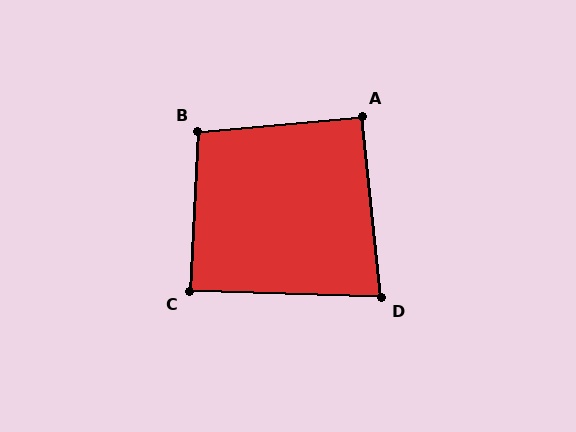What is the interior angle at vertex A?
Approximately 91 degrees (approximately right).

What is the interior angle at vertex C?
Approximately 89 degrees (approximately right).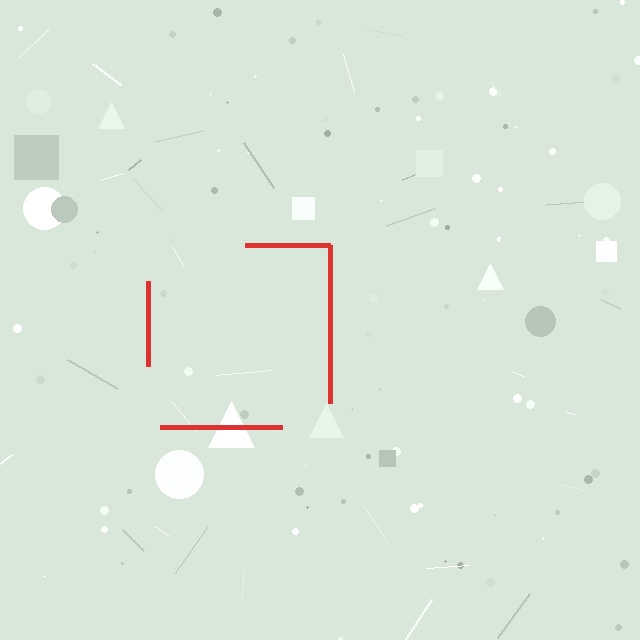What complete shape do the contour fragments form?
The contour fragments form a square.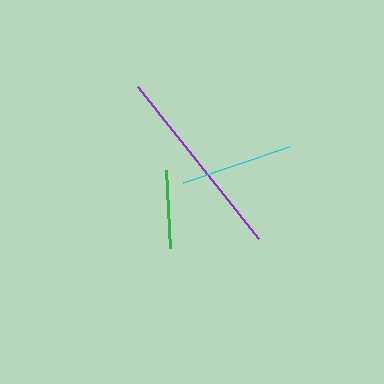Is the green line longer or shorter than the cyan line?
The cyan line is longer than the green line.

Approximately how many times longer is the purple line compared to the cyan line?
The purple line is approximately 1.7 times the length of the cyan line.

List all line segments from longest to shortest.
From longest to shortest: purple, cyan, green.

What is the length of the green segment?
The green segment is approximately 78 pixels long.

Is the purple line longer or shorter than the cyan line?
The purple line is longer than the cyan line.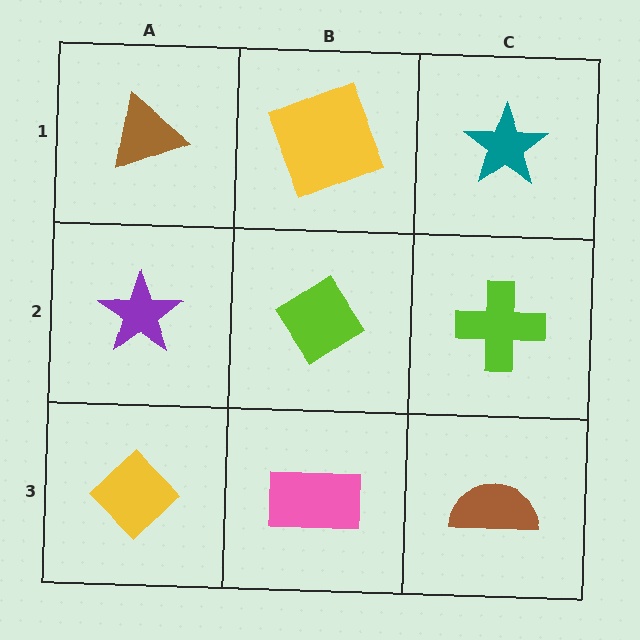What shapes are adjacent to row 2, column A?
A brown triangle (row 1, column A), a yellow diamond (row 3, column A), a lime diamond (row 2, column B).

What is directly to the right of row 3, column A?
A pink rectangle.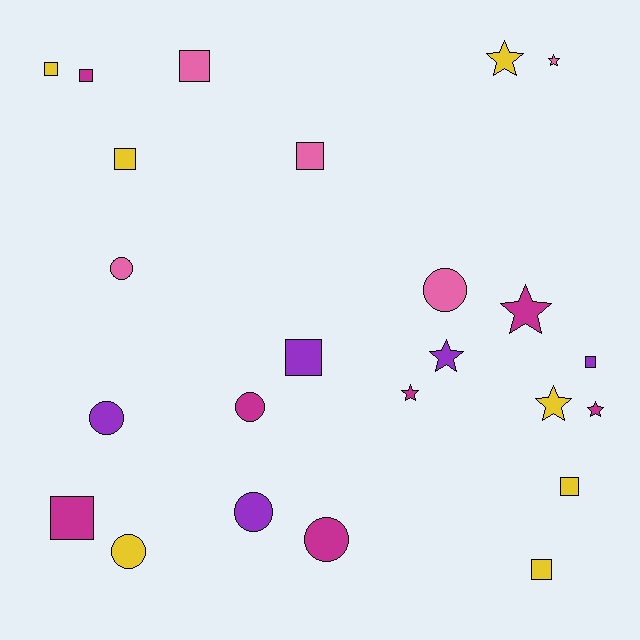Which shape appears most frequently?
Square, with 10 objects.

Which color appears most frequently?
Magenta, with 7 objects.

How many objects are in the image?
There are 24 objects.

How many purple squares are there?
There are 2 purple squares.